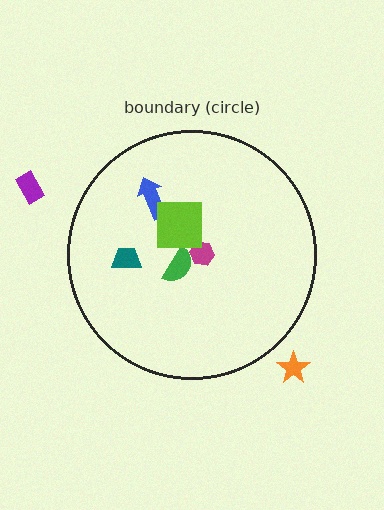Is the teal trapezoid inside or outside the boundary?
Inside.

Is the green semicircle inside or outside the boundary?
Inside.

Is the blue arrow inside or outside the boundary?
Inside.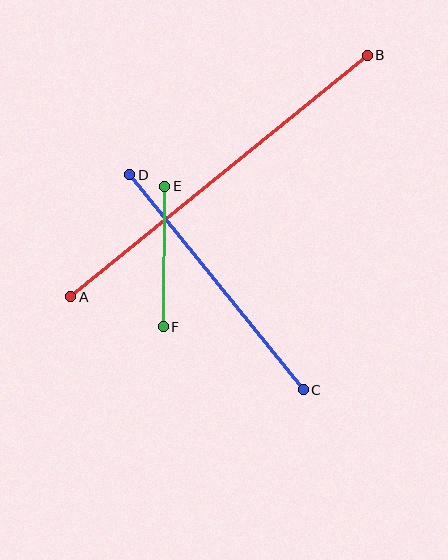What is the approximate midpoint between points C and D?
The midpoint is at approximately (216, 282) pixels.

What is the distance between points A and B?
The distance is approximately 383 pixels.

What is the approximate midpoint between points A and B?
The midpoint is at approximately (219, 176) pixels.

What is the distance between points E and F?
The distance is approximately 141 pixels.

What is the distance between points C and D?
The distance is approximately 276 pixels.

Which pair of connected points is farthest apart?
Points A and B are farthest apart.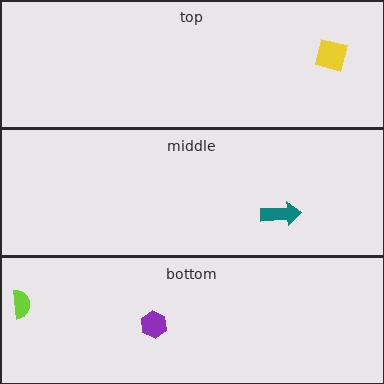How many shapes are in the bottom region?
2.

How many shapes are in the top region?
1.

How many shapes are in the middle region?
1.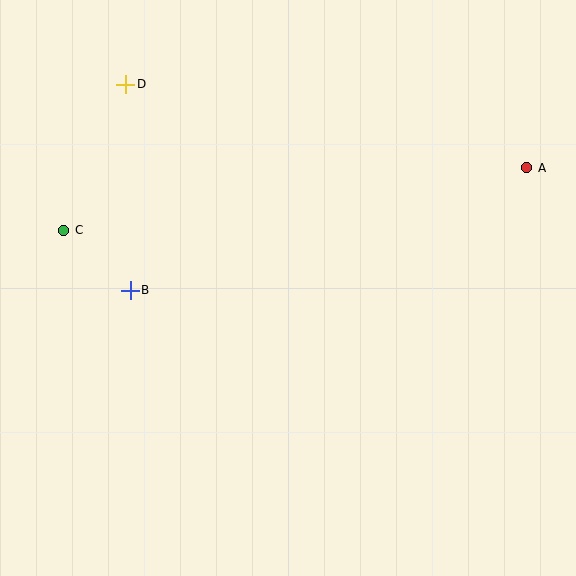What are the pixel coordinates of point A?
Point A is at (527, 168).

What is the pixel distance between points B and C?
The distance between B and C is 90 pixels.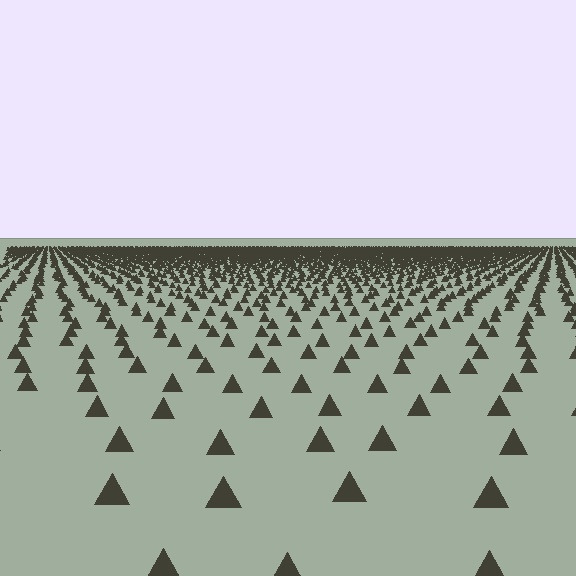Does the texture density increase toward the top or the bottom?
Density increases toward the top.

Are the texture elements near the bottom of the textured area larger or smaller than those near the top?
Larger. Near the bottom, elements are closer to the viewer and appear at a bigger on-screen size.